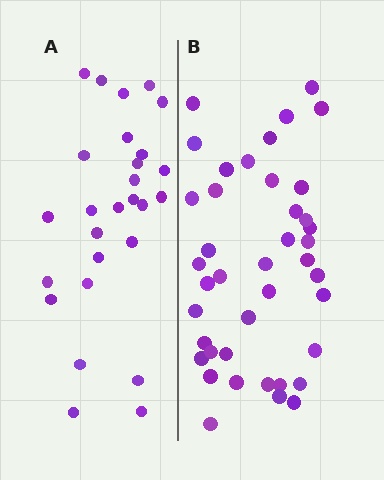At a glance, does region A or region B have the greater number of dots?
Region B (the right region) has more dots.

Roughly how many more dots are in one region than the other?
Region B has approximately 15 more dots than region A.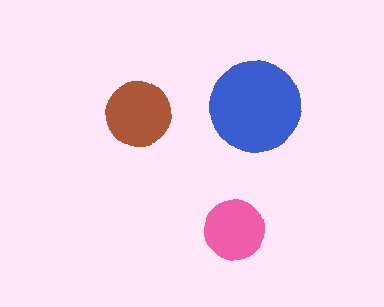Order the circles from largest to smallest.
the blue one, the brown one, the pink one.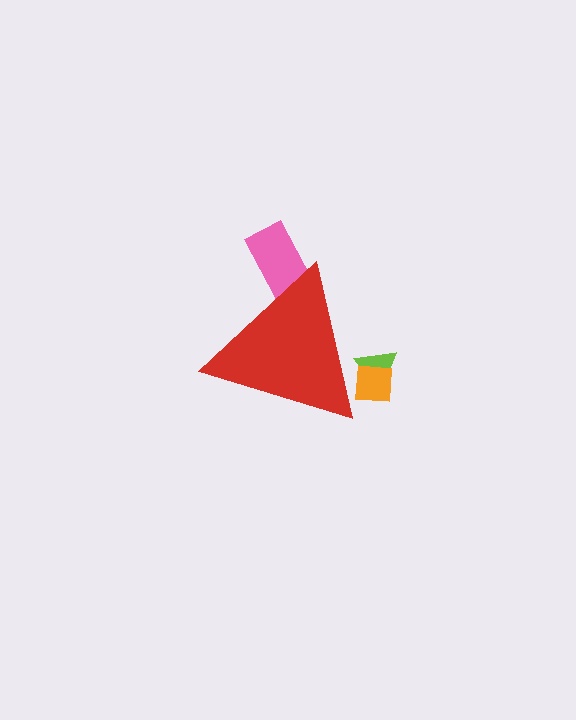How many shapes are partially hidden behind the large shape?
3 shapes are partially hidden.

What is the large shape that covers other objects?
A red triangle.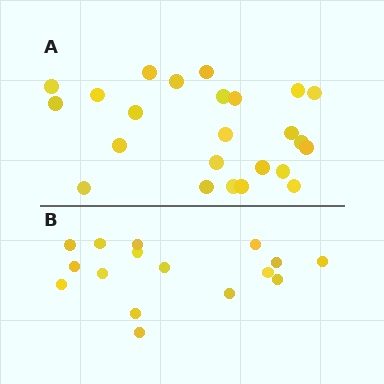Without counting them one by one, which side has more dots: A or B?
Region A (the top region) has more dots.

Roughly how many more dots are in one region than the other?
Region A has roughly 8 or so more dots than region B.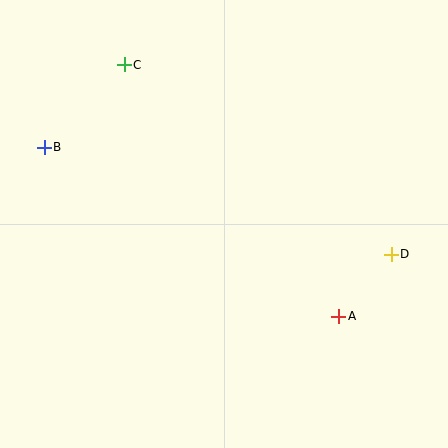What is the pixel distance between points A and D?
The distance between A and D is 81 pixels.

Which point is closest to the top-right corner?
Point D is closest to the top-right corner.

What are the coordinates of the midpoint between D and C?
The midpoint between D and C is at (258, 160).